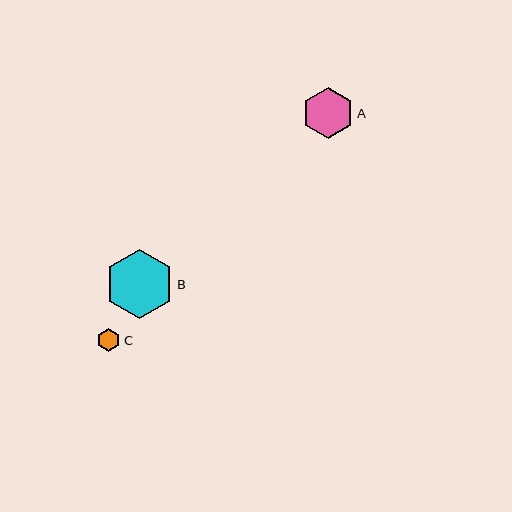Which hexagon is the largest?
Hexagon B is the largest with a size of approximately 69 pixels.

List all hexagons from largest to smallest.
From largest to smallest: B, A, C.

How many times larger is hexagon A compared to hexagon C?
Hexagon A is approximately 2.2 times the size of hexagon C.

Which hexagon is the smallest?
Hexagon C is the smallest with a size of approximately 24 pixels.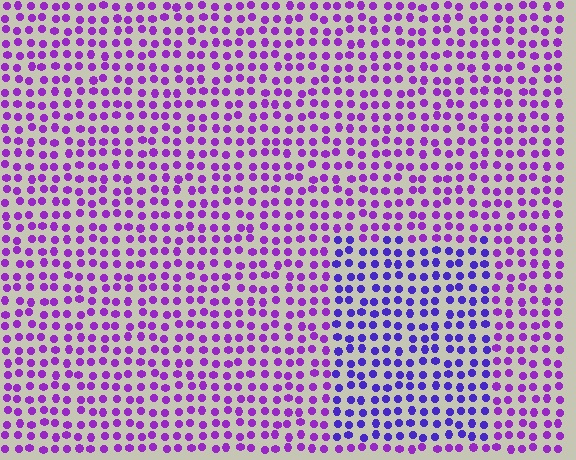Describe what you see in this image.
The image is filled with small purple elements in a uniform arrangement. A rectangle-shaped region is visible where the elements are tinted to a slightly different hue, forming a subtle color boundary.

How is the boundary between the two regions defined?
The boundary is defined purely by a slight shift in hue (about 31 degrees). Spacing, size, and orientation are identical on both sides.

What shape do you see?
I see a rectangle.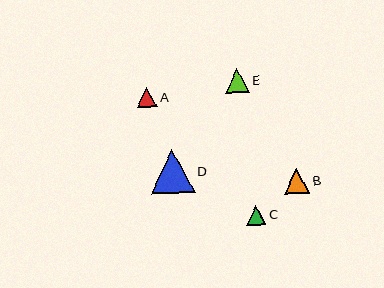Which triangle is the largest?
Triangle D is the largest with a size of approximately 44 pixels.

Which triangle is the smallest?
Triangle C is the smallest with a size of approximately 20 pixels.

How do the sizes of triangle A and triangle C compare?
Triangle A and triangle C are approximately the same size.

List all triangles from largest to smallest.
From largest to smallest: D, B, E, A, C.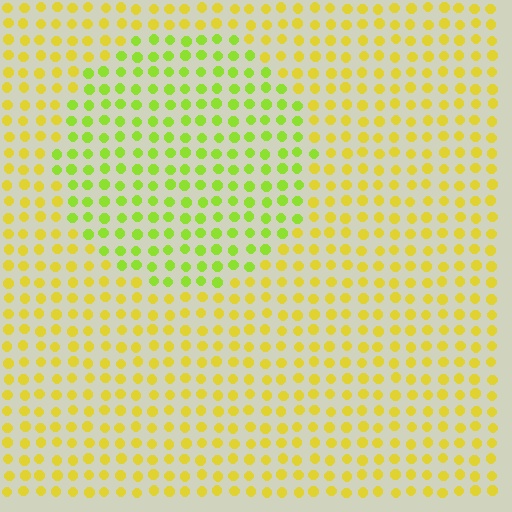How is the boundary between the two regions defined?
The boundary is defined purely by a slight shift in hue (about 33 degrees). Spacing, size, and orientation are identical on both sides.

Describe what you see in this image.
The image is filled with small yellow elements in a uniform arrangement. A circle-shaped region is visible where the elements are tinted to a slightly different hue, forming a subtle color boundary.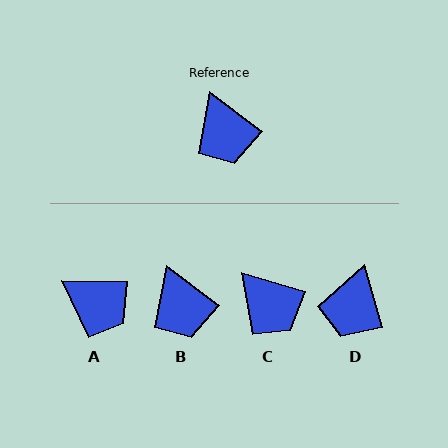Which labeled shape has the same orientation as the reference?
B.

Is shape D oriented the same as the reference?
No, it is off by about 37 degrees.